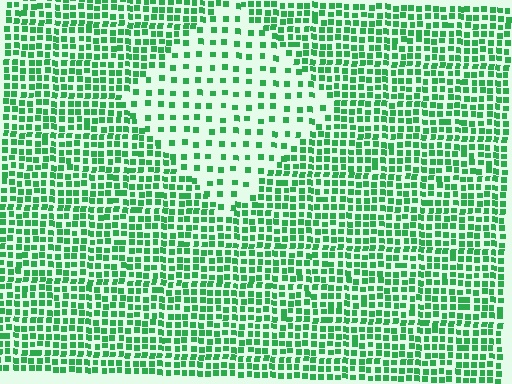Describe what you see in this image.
The image contains small green elements arranged at two different densities. A diamond-shaped region is visible where the elements are less densely packed than the surrounding area.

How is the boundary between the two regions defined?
The boundary is defined by a change in element density (approximately 2.5x ratio). All elements are the same color, size, and shape.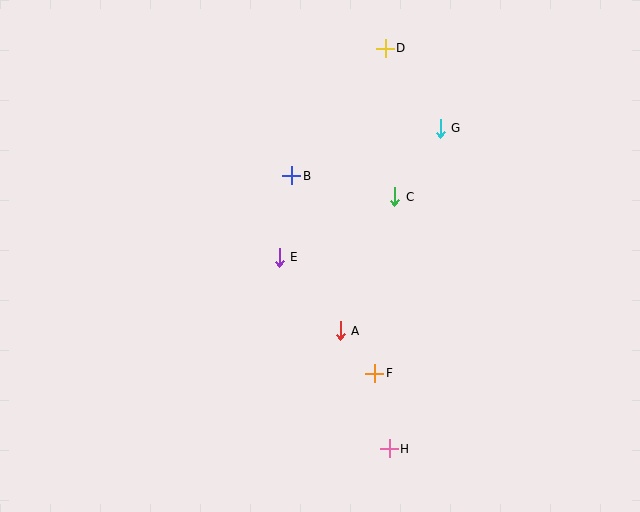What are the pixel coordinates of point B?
Point B is at (292, 176).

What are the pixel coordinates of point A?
Point A is at (340, 331).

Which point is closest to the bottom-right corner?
Point H is closest to the bottom-right corner.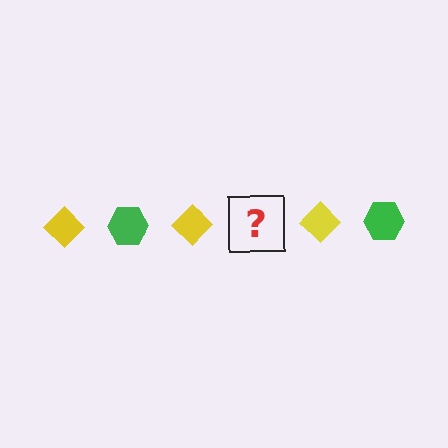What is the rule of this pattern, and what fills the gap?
The rule is that the pattern alternates between yellow diamond and green hexagon. The gap should be filled with a green hexagon.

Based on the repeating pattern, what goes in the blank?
The blank should be a green hexagon.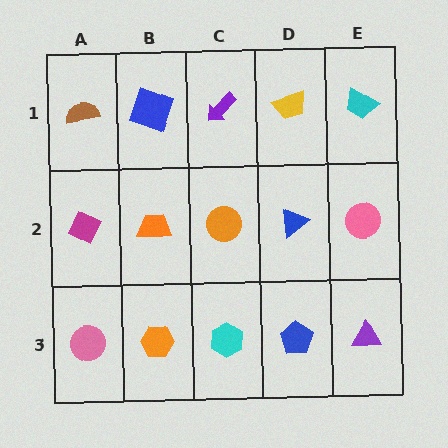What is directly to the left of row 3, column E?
A blue pentagon.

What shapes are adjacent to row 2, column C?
A purple arrow (row 1, column C), a cyan hexagon (row 3, column C), an orange trapezoid (row 2, column B), a blue triangle (row 2, column D).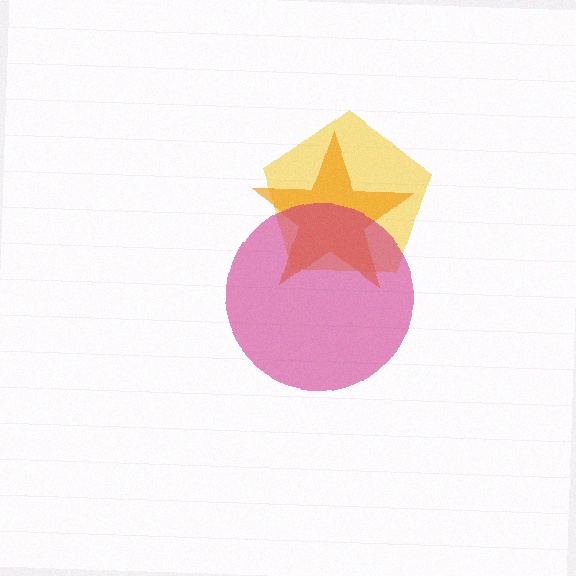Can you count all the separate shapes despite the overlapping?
Yes, there are 3 separate shapes.